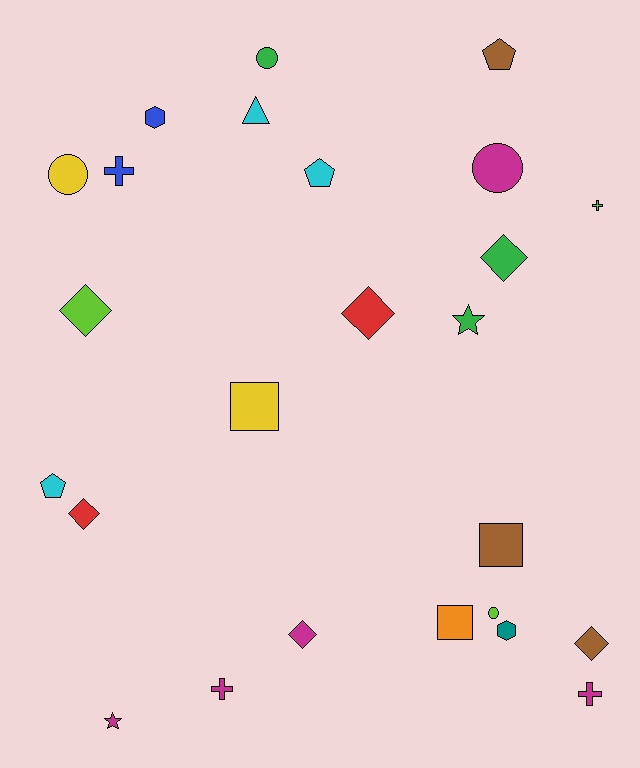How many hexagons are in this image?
There are 2 hexagons.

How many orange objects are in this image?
There is 1 orange object.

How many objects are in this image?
There are 25 objects.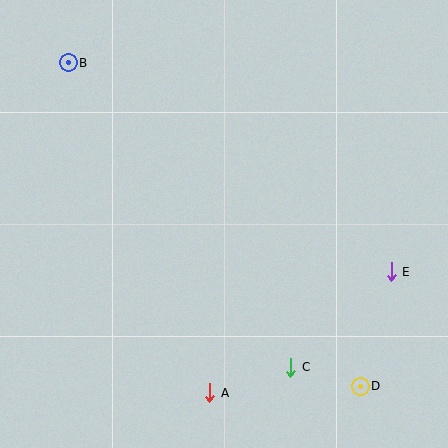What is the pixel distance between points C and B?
The distance between C and B is 377 pixels.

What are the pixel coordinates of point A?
Point A is at (210, 393).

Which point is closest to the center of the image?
Point C at (291, 367) is closest to the center.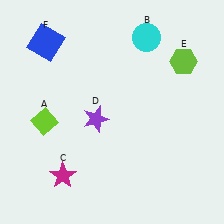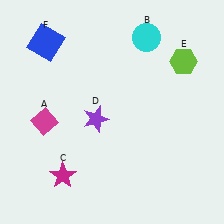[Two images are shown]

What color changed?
The diamond (A) changed from lime in Image 1 to magenta in Image 2.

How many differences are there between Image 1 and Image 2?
There is 1 difference between the two images.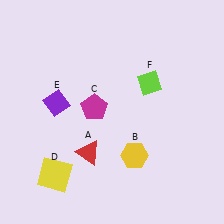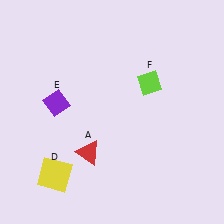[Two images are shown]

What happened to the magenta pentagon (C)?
The magenta pentagon (C) was removed in Image 2. It was in the top-left area of Image 1.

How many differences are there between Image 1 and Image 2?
There are 2 differences between the two images.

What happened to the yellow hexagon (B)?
The yellow hexagon (B) was removed in Image 2. It was in the bottom-right area of Image 1.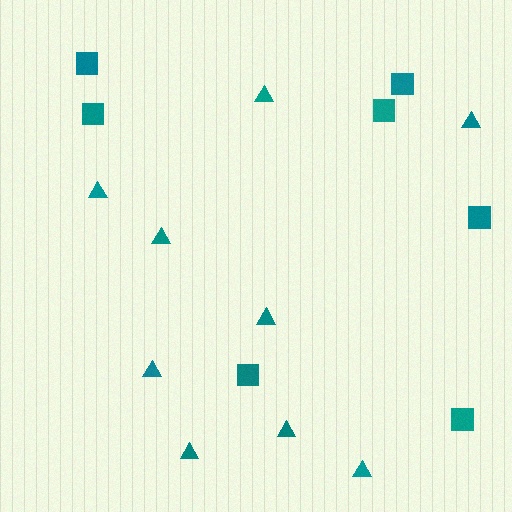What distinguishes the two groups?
There are 2 groups: one group of triangles (9) and one group of squares (7).